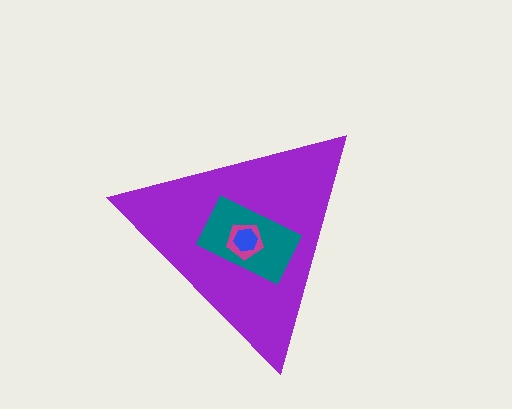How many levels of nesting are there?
4.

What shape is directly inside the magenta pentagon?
The blue hexagon.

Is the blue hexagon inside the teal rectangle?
Yes.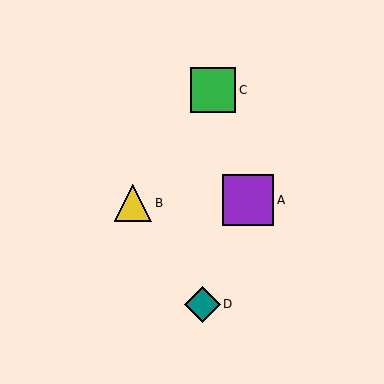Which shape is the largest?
The purple square (labeled A) is the largest.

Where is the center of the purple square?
The center of the purple square is at (248, 200).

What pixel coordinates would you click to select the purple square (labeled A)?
Click at (248, 200) to select the purple square A.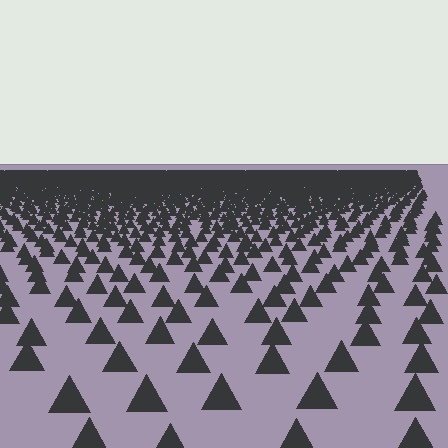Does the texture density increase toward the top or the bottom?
Density increases toward the top.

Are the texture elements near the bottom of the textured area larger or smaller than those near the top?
Larger. Near the bottom, elements are closer to the viewer and appear at a bigger on-screen size.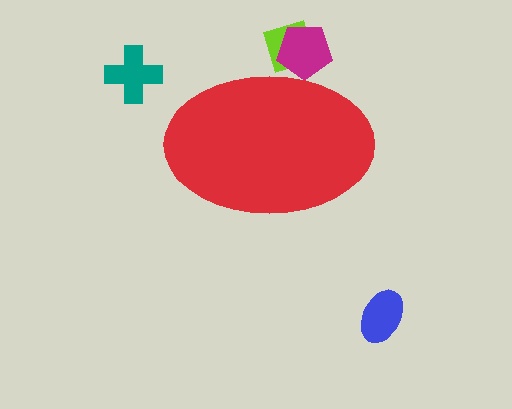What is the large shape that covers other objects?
A red ellipse.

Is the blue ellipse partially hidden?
No, the blue ellipse is fully visible.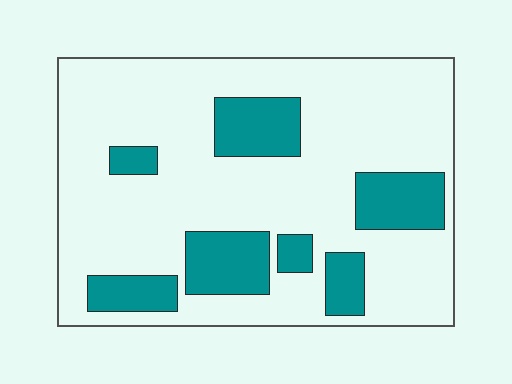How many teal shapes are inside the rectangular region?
7.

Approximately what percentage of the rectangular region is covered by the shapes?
Approximately 25%.